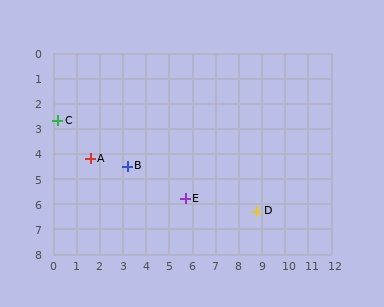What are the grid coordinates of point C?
Point C is at approximately (0.2, 2.7).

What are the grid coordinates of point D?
Point D is at approximately (8.8, 6.3).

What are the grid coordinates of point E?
Point E is at approximately (5.7, 5.8).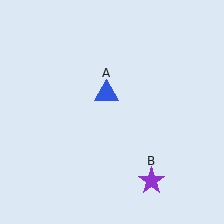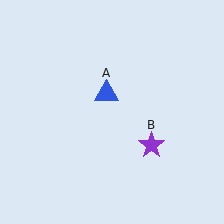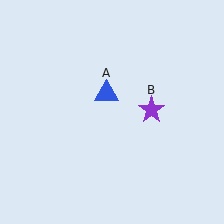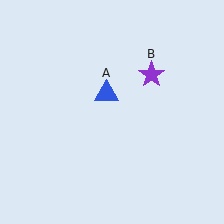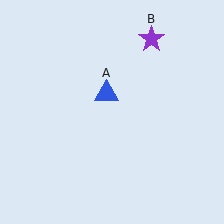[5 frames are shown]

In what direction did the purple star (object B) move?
The purple star (object B) moved up.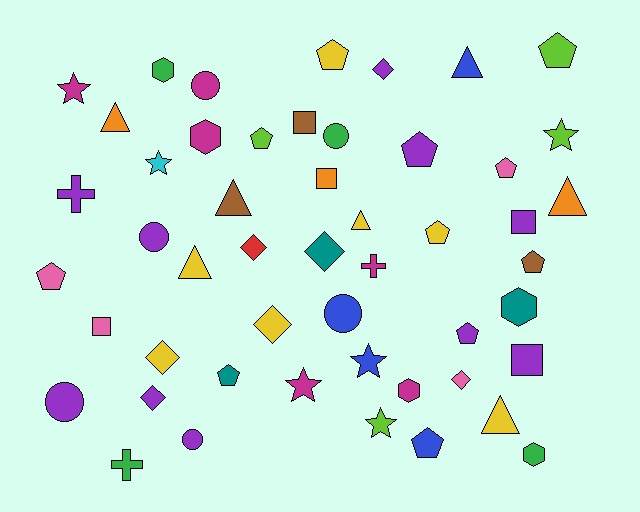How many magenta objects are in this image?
There are 6 magenta objects.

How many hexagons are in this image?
There are 5 hexagons.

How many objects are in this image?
There are 50 objects.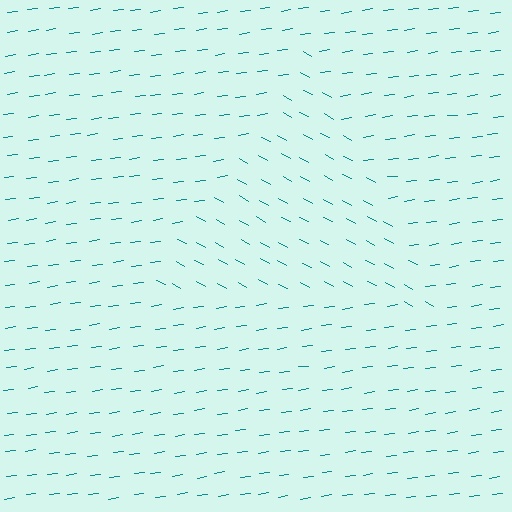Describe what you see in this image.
The image is filled with small teal line segments. A triangle region in the image has lines oriented differently from the surrounding lines, creating a visible texture boundary.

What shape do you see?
I see a triangle.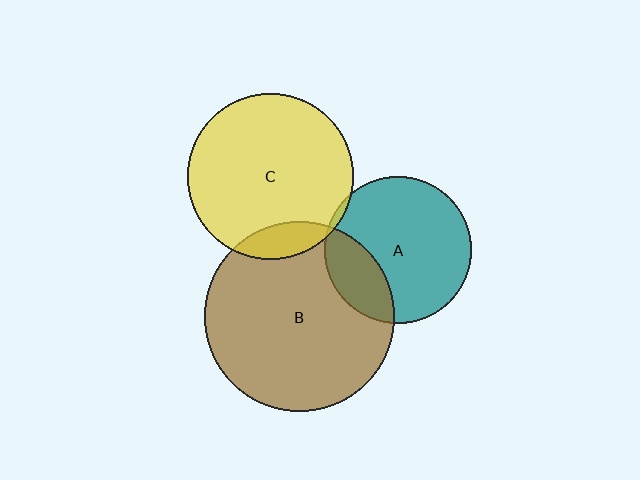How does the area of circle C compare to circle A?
Approximately 1.3 times.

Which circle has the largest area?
Circle B (brown).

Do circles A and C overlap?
Yes.